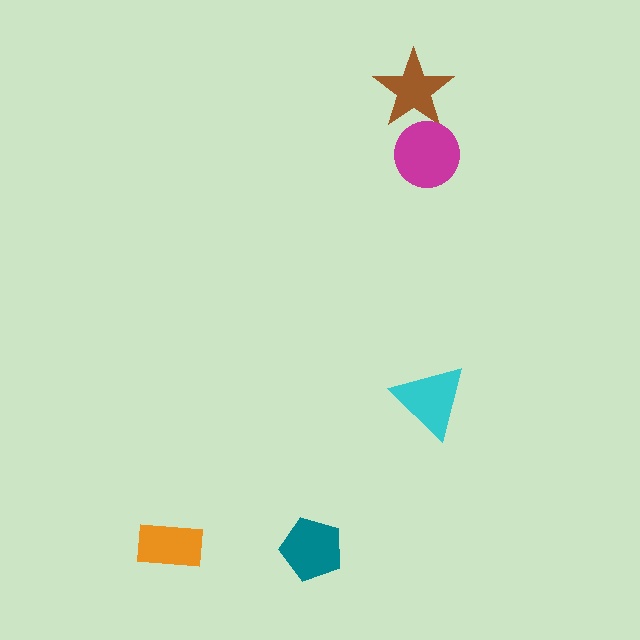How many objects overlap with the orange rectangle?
0 objects overlap with the orange rectangle.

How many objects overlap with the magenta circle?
1 object overlaps with the magenta circle.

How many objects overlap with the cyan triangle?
0 objects overlap with the cyan triangle.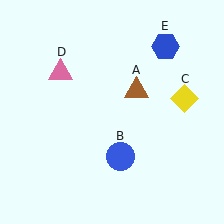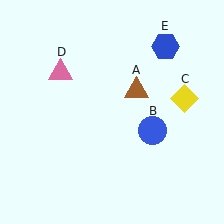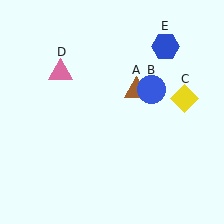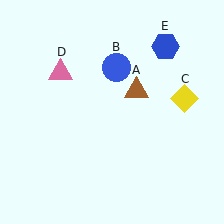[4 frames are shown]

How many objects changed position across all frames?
1 object changed position: blue circle (object B).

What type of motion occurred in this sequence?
The blue circle (object B) rotated counterclockwise around the center of the scene.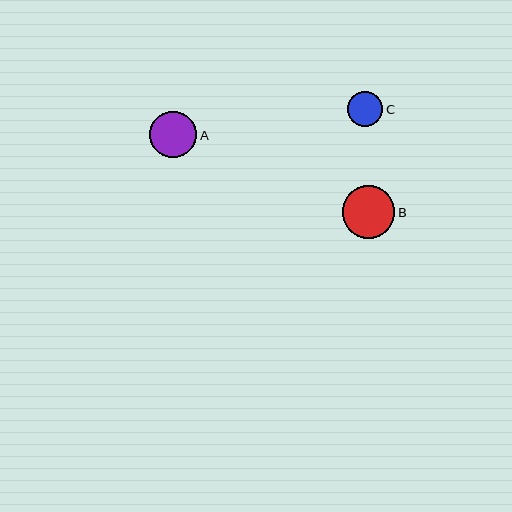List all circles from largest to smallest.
From largest to smallest: B, A, C.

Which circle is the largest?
Circle B is the largest with a size of approximately 53 pixels.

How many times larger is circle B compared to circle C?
Circle B is approximately 1.5 times the size of circle C.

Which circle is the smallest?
Circle C is the smallest with a size of approximately 35 pixels.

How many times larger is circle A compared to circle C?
Circle A is approximately 1.3 times the size of circle C.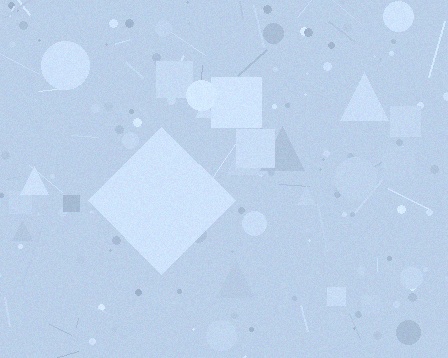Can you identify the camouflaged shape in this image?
The camouflaged shape is a diamond.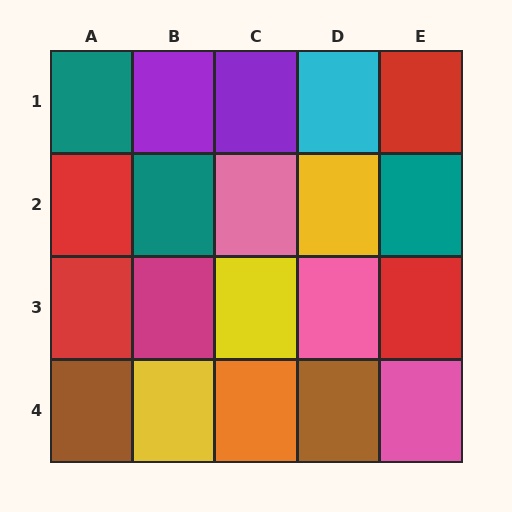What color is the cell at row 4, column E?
Pink.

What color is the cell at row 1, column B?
Purple.